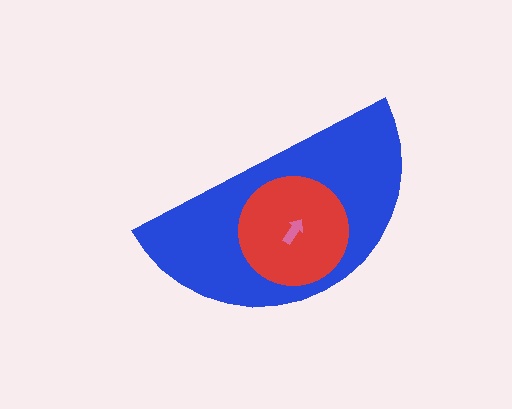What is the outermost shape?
The blue semicircle.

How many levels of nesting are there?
3.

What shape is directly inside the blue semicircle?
The red circle.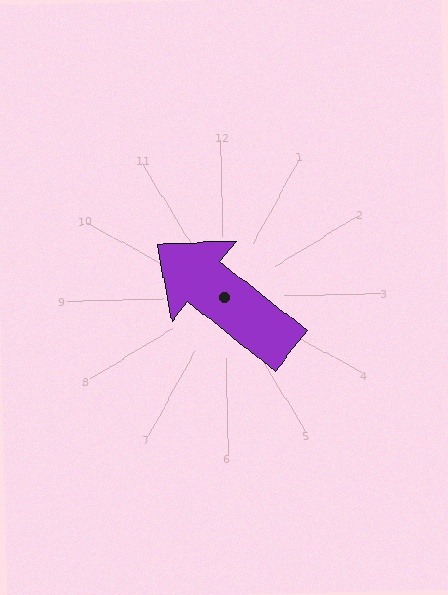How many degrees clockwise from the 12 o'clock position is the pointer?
Approximately 310 degrees.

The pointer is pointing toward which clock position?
Roughly 10 o'clock.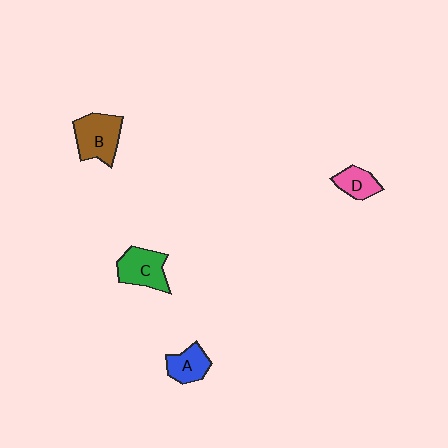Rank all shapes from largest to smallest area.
From largest to smallest: B (brown), C (green), A (blue), D (pink).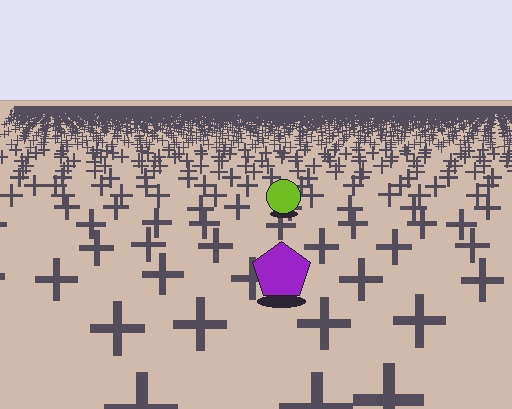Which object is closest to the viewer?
The purple pentagon is closest. The texture marks near it are larger and more spread out.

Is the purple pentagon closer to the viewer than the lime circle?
Yes. The purple pentagon is closer — you can tell from the texture gradient: the ground texture is coarser near it.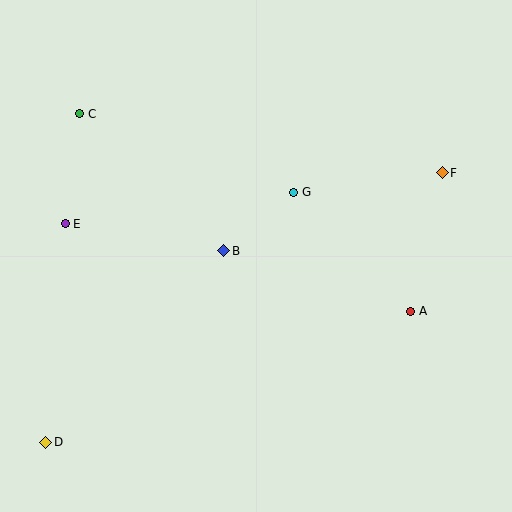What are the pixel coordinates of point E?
Point E is at (65, 224).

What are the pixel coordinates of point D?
Point D is at (46, 442).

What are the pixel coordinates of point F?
Point F is at (442, 173).